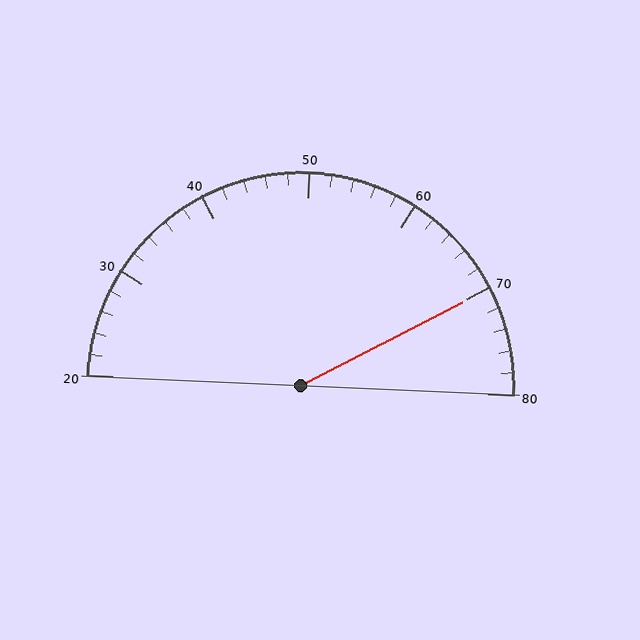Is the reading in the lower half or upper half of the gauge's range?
The reading is in the upper half of the range (20 to 80).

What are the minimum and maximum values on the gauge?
The gauge ranges from 20 to 80.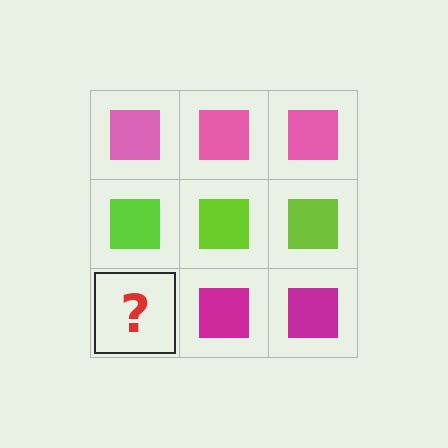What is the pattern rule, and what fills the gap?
The rule is that each row has a consistent color. The gap should be filled with a magenta square.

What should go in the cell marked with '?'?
The missing cell should contain a magenta square.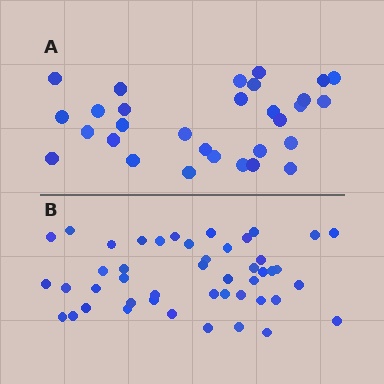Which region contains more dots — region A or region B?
Region B (the bottom region) has more dots.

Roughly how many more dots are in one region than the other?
Region B has approximately 15 more dots than region A.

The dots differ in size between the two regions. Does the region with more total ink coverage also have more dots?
No. Region A has more total ink coverage because its dots are larger, but region B actually contains more individual dots. Total area can be misleading — the number of items is what matters here.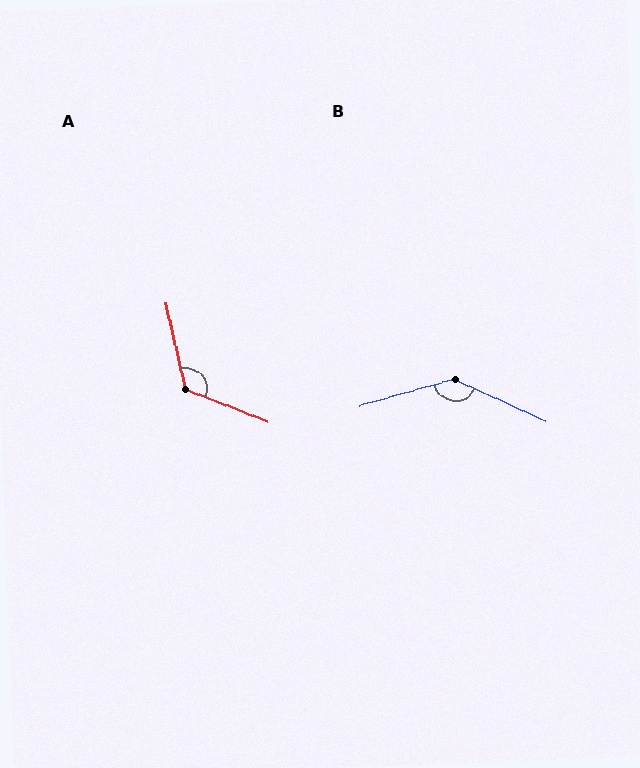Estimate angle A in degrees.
Approximately 124 degrees.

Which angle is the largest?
B, at approximately 139 degrees.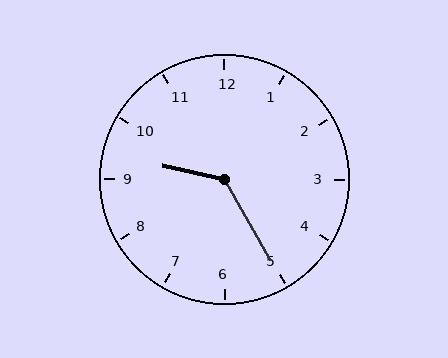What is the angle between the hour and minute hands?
Approximately 132 degrees.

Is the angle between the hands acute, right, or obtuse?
It is obtuse.